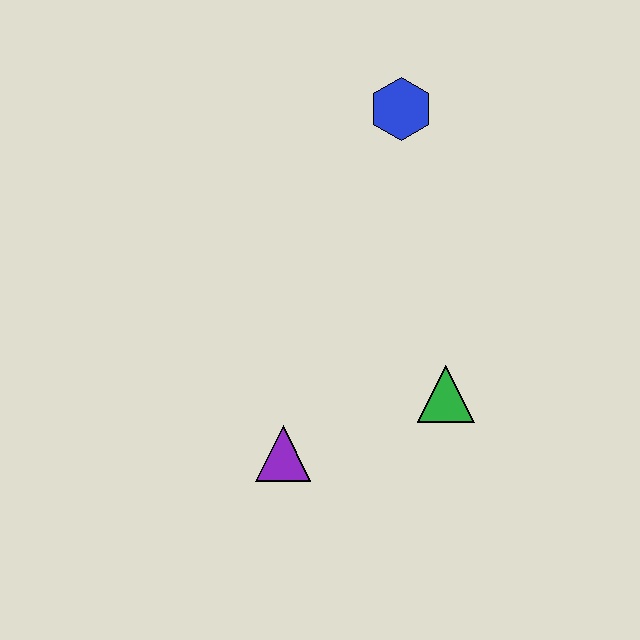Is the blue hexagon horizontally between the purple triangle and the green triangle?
Yes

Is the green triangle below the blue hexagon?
Yes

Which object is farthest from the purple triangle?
The blue hexagon is farthest from the purple triangle.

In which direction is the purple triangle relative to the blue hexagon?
The purple triangle is below the blue hexagon.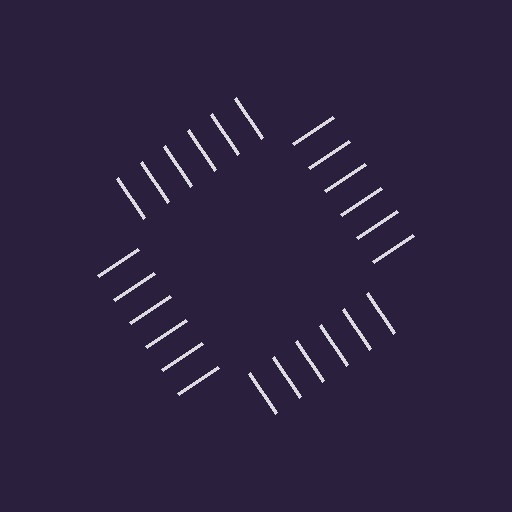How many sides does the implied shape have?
4 sides — the line-ends trace a square.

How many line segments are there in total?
24 — 6 along each of the 4 edges.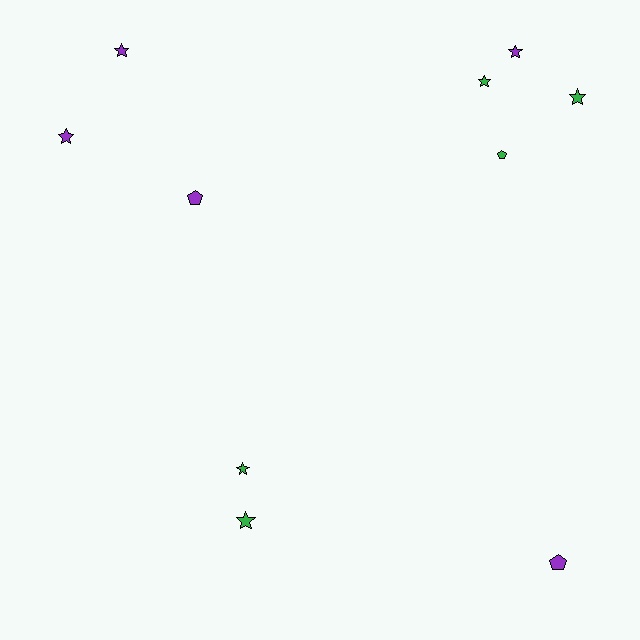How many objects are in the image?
There are 10 objects.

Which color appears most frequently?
Purple, with 5 objects.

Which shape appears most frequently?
Star, with 7 objects.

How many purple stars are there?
There are 3 purple stars.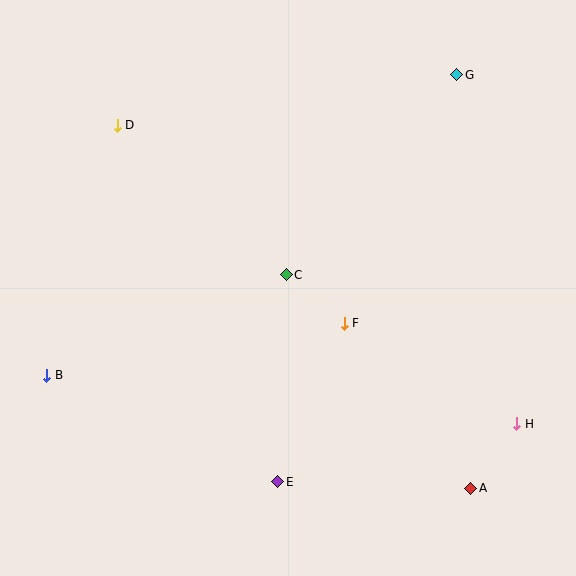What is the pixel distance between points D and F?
The distance between D and F is 301 pixels.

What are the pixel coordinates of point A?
Point A is at (471, 488).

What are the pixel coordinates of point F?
Point F is at (344, 323).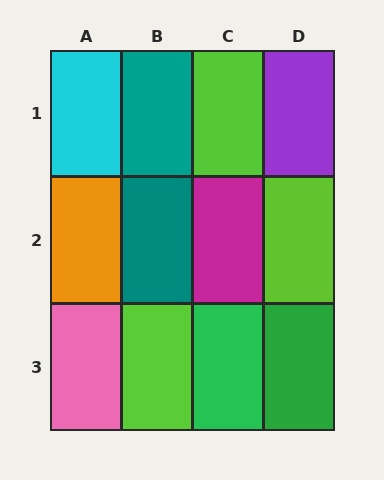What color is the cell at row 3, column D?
Green.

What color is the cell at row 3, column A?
Pink.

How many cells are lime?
3 cells are lime.